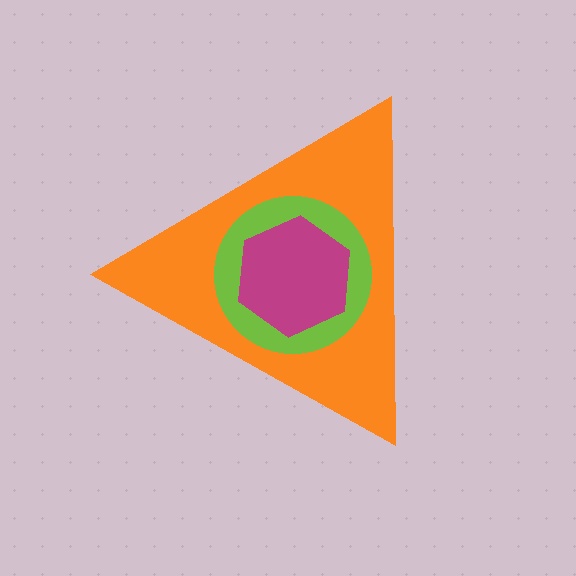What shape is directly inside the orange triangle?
The lime circle.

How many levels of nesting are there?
3.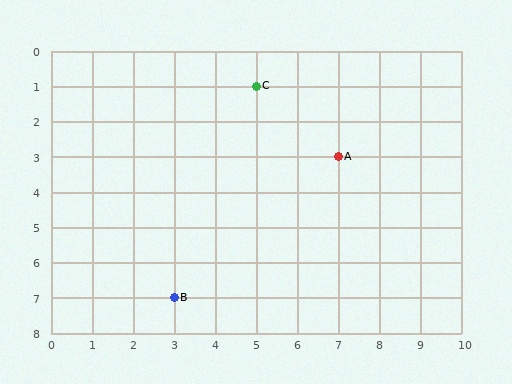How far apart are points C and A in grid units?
Points C and A are 2 columns and 2 rows apart (about 2.8 grid units diagonally).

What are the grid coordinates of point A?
Point A is at grid coordinates (7, 3).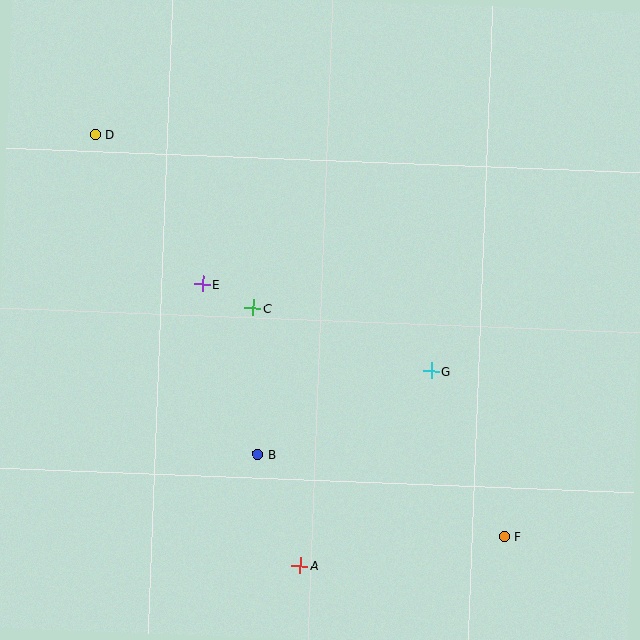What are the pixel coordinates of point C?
Point C is at (253, 308).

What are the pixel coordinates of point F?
Point F is at (504, 537).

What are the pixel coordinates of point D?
Point D is at (95, 134).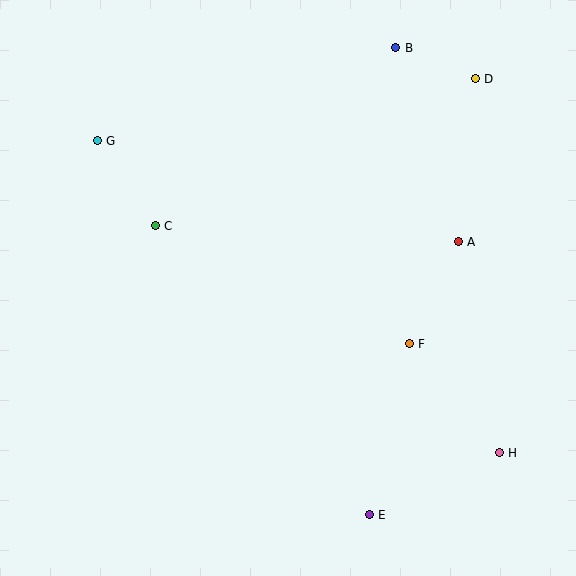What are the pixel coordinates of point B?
Point B is at (396, 48).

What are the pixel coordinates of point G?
Point G is at (97, 141).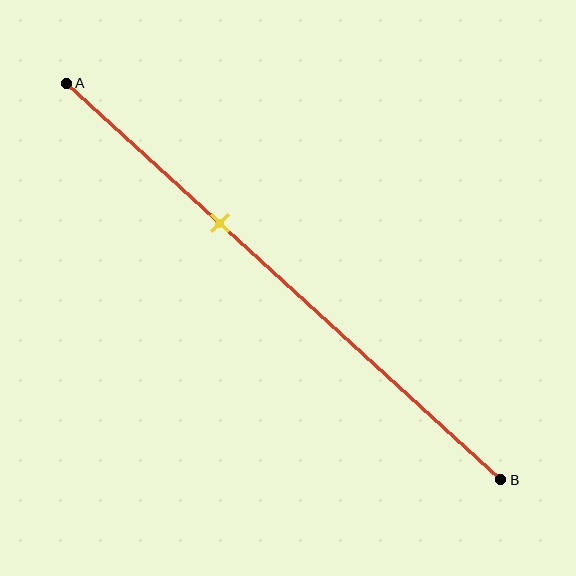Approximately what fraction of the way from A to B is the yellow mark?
The yellow mark is approximately 35% of the way from A to B.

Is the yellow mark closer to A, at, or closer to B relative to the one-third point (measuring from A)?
The yellow mark is approximately at the one-third point of segment AB.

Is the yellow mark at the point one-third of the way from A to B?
Yes, the mark is approximately at the one-third point.